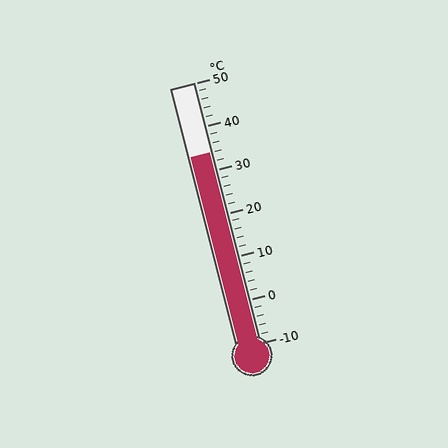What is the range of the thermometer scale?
The thermometer scale ranges from -10°C to 50°C.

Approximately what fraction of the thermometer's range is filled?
The thermometer is filled to approximately 75% of its range.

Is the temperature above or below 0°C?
The temperature is above 0°C.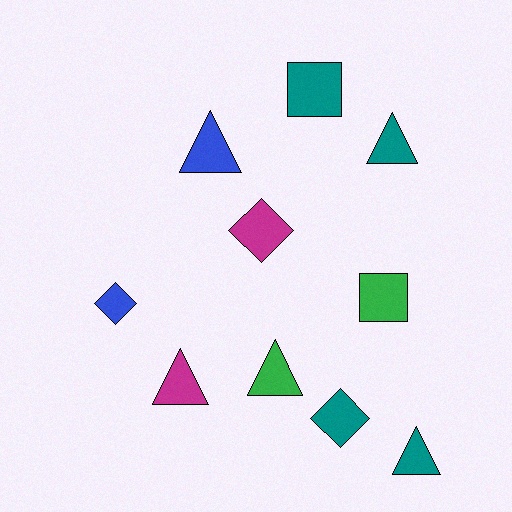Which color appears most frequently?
Teal, with 4 objects.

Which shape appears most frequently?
Triangle, with 5 objects.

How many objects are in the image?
There are 10 objects.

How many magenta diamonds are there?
There is 1 magenta diamond.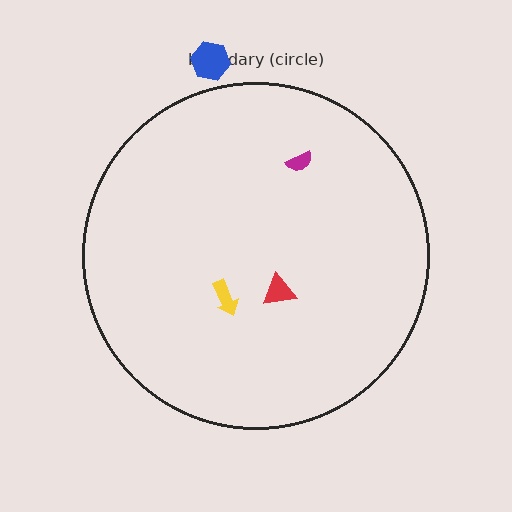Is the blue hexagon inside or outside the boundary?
Outside.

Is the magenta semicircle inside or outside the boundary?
Inside.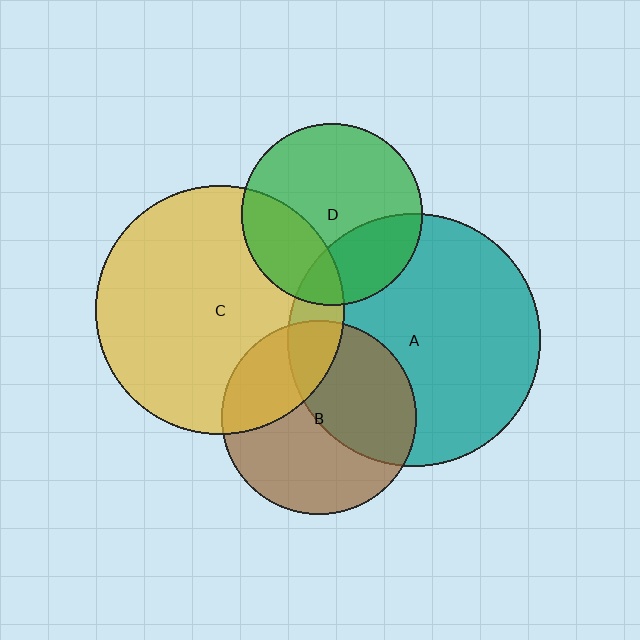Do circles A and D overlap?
Yes.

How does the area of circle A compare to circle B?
Approximately 1.7 times.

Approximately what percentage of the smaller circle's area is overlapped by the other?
Approximately 30%.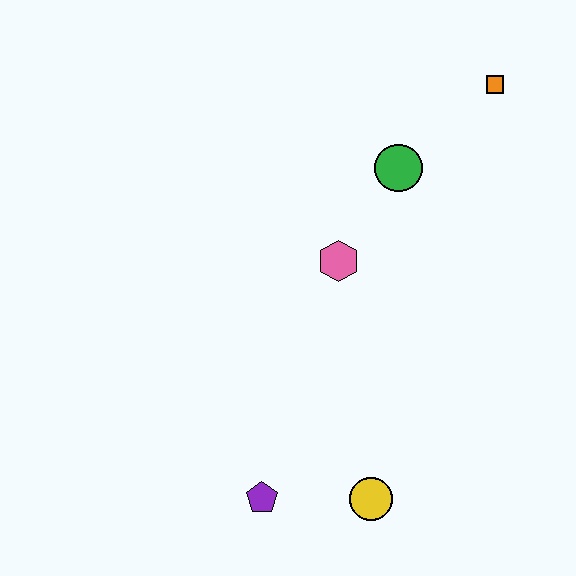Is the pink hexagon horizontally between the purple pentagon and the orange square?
Yes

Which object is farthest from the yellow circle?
The orange square is farthest from the yellow circle.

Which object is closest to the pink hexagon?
The green circle is closest to the pink hexagon.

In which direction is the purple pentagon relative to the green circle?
The purple pentagon is below the green circle.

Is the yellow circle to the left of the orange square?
Yes